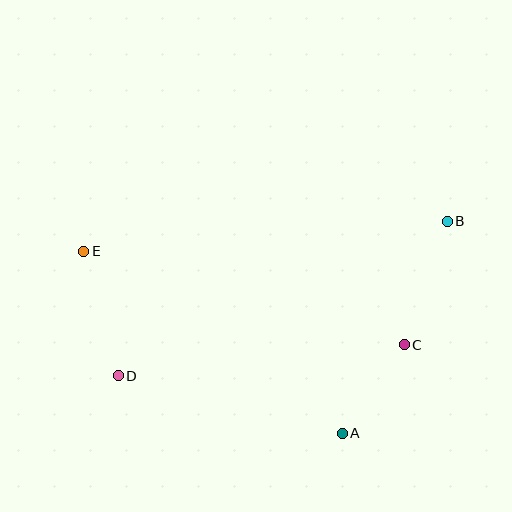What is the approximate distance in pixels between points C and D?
The distance between C and D is approximately 288 pixels.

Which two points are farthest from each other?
Points B and E are farthest from each other.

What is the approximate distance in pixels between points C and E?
The distance between C and E is approximately 334 pixels.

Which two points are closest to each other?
Points A and C are closest to each other.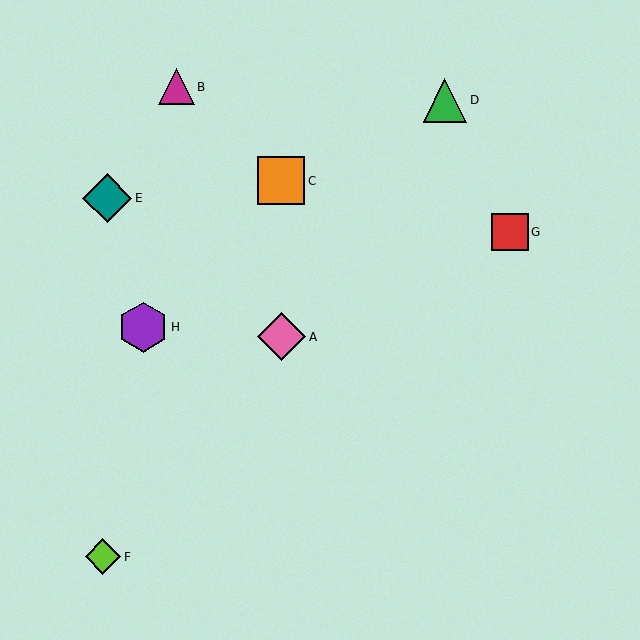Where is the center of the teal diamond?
The center of the teal diamond is at (107, 198).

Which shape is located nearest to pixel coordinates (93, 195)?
The teal diamond (labeled E) at (107, 198) is nearest to that location.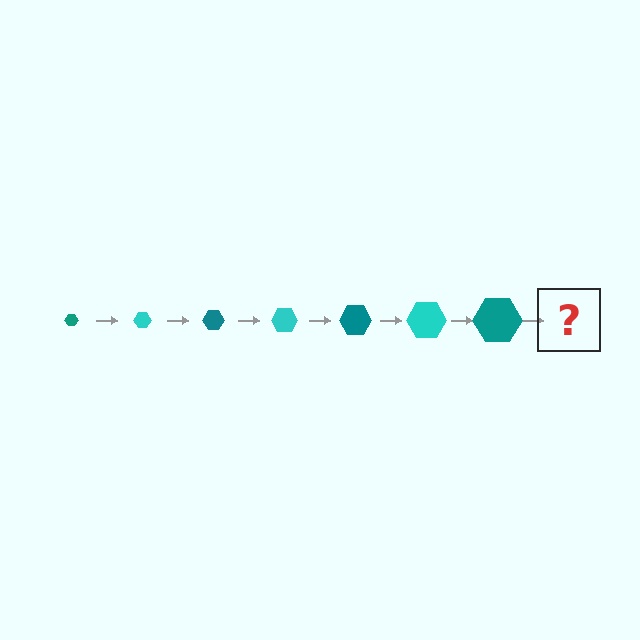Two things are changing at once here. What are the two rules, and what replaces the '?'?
The two rules are that the hexagon grows larger each step and the color cycles through teal and cyan. The '?' should be a cyan hexagon, larger than the previous one.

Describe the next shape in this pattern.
It should be a cyan hexagon, larger than the previous one.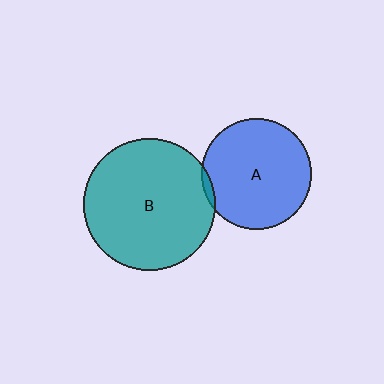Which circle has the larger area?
Circle B (teal).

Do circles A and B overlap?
Yes.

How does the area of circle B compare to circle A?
Approximately 1.4 times.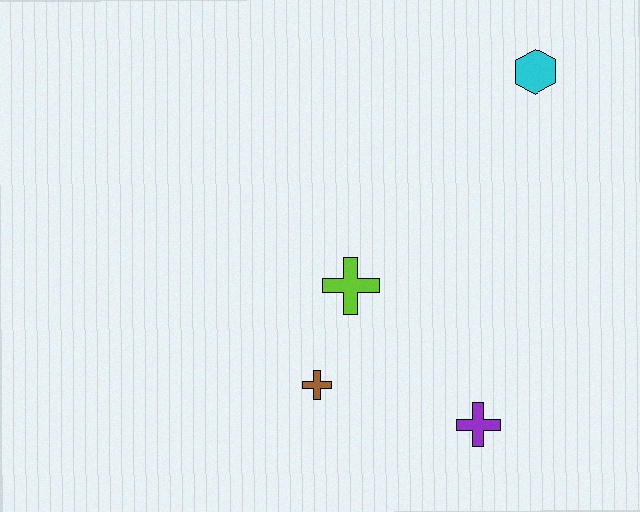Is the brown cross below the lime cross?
Yes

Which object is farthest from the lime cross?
The cyan hexagon is farthest from the lime cross.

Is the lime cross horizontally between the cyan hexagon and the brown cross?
Yes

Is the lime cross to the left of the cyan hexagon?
Yes